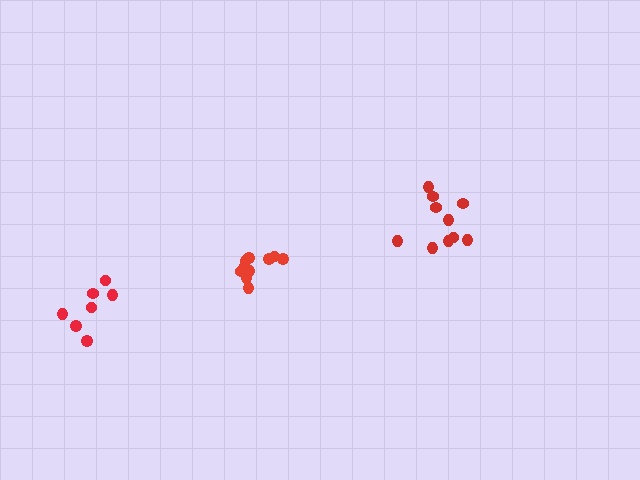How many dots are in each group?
Group 1: 10 dots, Group 2: 10 dots, Group 3: 7 dots (27 total).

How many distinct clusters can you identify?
There are 3 distinct clusters.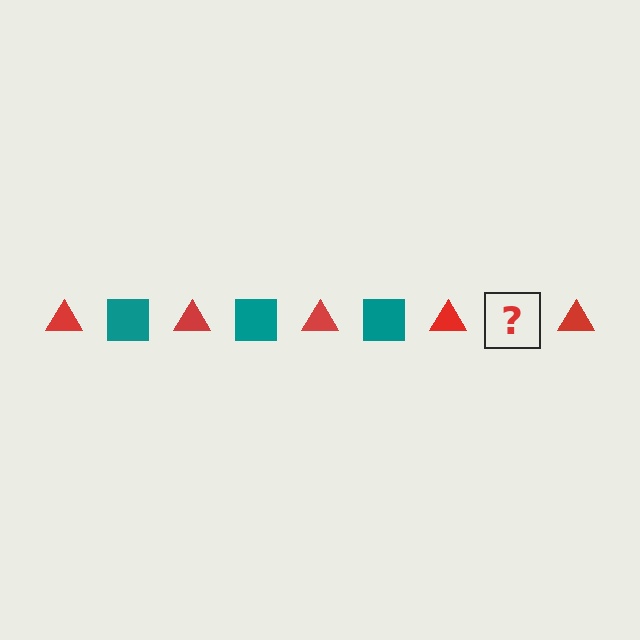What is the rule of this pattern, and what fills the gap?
The rule is that the pattern alternates between red triangle and teal square. The gap should be filled with a teal square.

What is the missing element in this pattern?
The missing element is a teal square.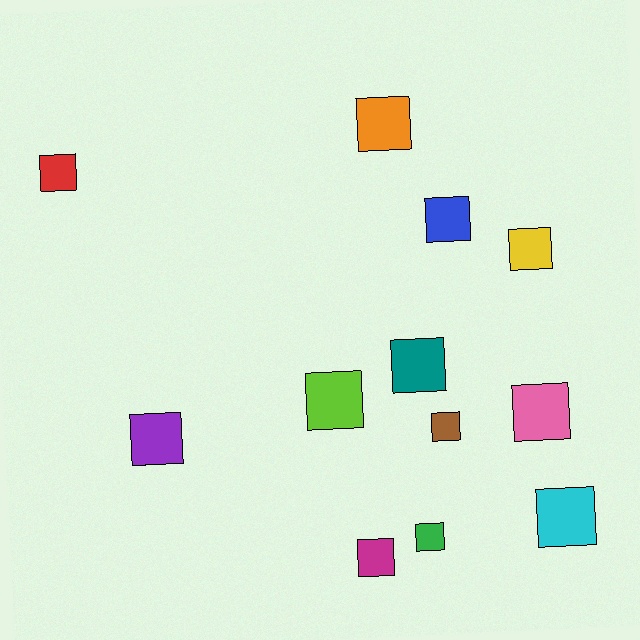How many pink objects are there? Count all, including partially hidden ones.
There is 1 pink object.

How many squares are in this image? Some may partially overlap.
There are 12 squares.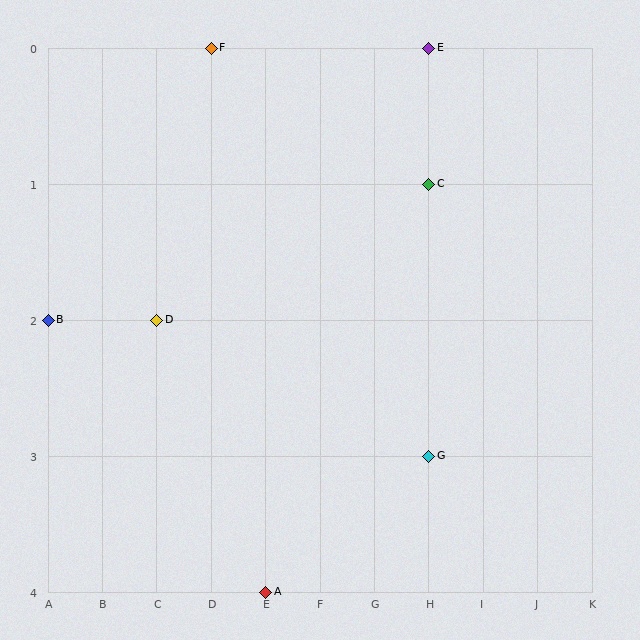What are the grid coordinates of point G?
Point G is at grid coordinates (H, 3).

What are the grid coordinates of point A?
Point A is at grid coordinates (E, 4).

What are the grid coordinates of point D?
Point D is at grid coordinates (C, 2).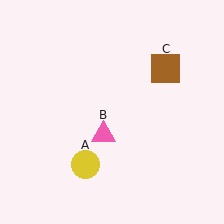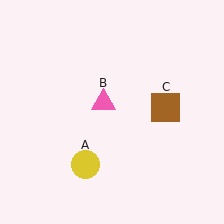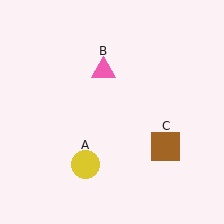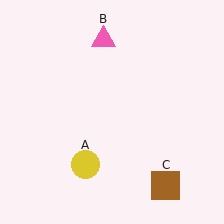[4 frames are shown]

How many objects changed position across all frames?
2 objects changed position: pink triangle (object B), brown square (object C).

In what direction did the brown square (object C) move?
The brown square (object C) moved down.